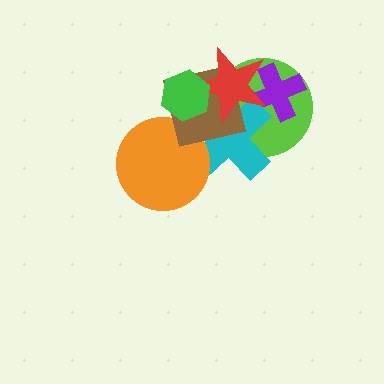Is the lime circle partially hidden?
Yes, it is partially covered by another shape.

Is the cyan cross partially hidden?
Yes, it is partially covered by another shape.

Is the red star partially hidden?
Yes, it is partially covered by another shape.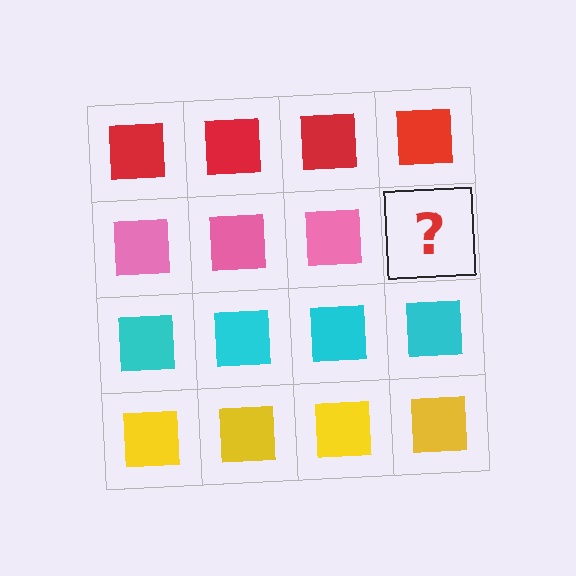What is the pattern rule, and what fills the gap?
The rule is that each row has a consistent color. The gap should be filled with a pink square.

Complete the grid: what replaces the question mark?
The question mark should be replaced with a pink square.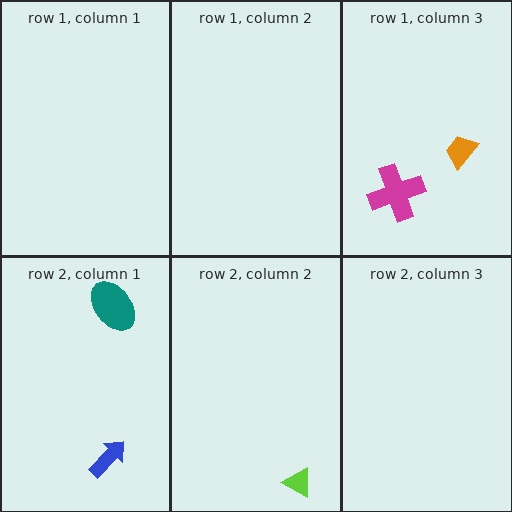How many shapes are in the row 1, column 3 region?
2.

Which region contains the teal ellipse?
The row 2, column 1 region.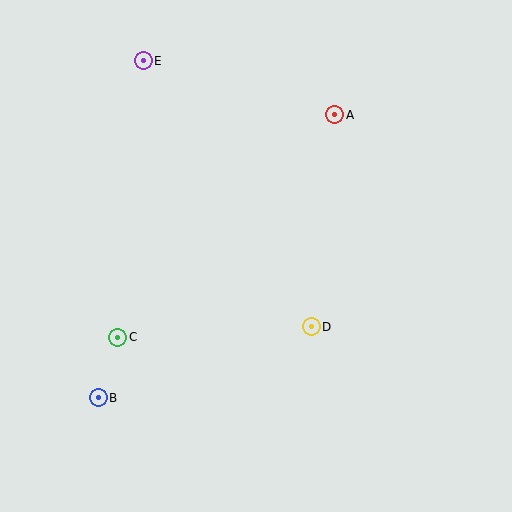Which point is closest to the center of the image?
Point D at (311, 327) is closest to the center.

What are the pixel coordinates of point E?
Point E is at (143, 61).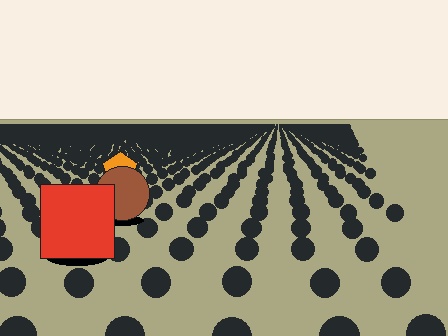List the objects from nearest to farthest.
From nearest to farthest: the red square, the brown circle, the orange pentagon.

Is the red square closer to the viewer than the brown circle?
Yes. The red square is closer — you can tell from the texture gradient: the ground texture is coarser near it.